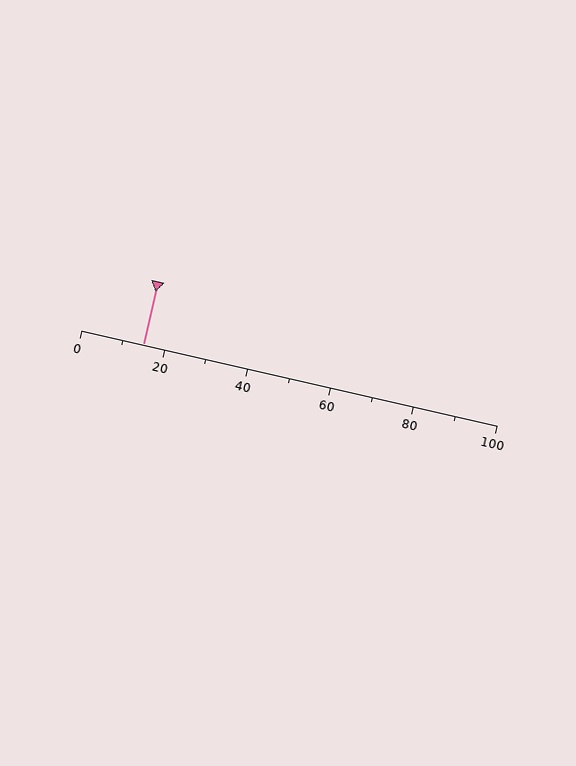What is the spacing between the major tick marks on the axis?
The major ticks are spaced 20 apart.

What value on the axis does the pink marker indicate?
The marker indicates approximately 15.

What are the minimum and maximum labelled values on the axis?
The axis runs from 0 to 100.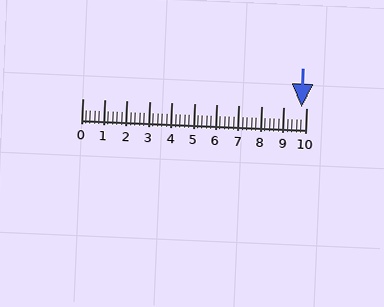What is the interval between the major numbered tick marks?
The major tick marks are spaced 1 units apart.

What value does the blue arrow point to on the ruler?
The blue arrow points to approximately 9.8.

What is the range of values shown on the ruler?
The ruler shows values from 0 to 10.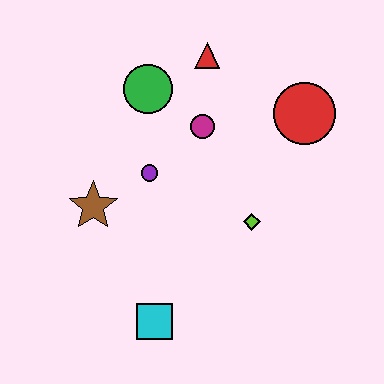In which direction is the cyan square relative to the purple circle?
The cyan square is below the purple circle.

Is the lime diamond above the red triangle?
No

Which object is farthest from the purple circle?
The red circle is farthest from the purple circle.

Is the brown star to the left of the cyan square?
Yes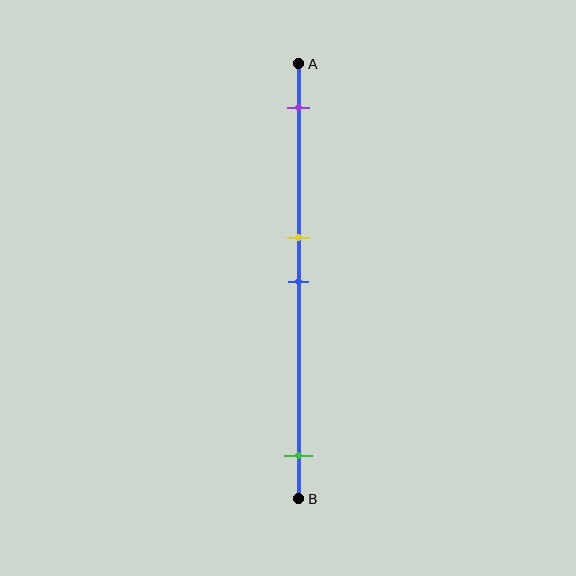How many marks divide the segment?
There are 4 marks dividing the segment.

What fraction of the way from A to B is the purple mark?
The purple mark is approximately 10% (0.1) of the way from A to B.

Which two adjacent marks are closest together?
The yellow and blue marks are the closest adjacent pair.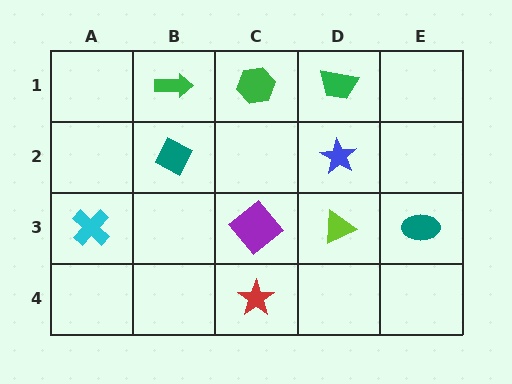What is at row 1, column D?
A green trapezoid.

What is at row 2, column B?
A teal diamond.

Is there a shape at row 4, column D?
No, that cell is empty.